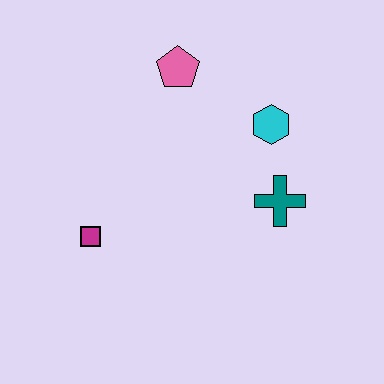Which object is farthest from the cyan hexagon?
The magenta square is farthest from the cyan hexagon.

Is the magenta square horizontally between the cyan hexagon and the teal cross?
No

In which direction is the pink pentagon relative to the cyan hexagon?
The pink pentagon is to the left of the cyan hexagon.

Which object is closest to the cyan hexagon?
The teal cross is closest to the cyan hexagon.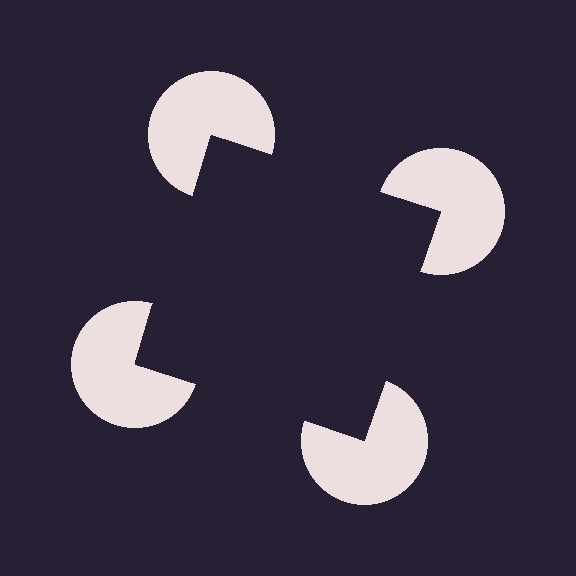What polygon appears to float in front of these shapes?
An illusory square — its edges are inferred from the aligned wedge cuts in the pac-man discs, not physically drawn.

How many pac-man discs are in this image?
There are 4 — one at each vertex of the illusory square.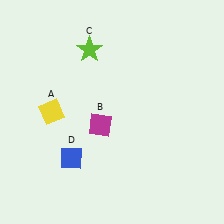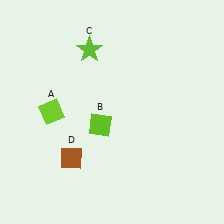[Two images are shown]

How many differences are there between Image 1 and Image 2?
There are 3 differences between the two images.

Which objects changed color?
A changed from yellow to lime. B changed from magenta to lime. D changed from blue to brown.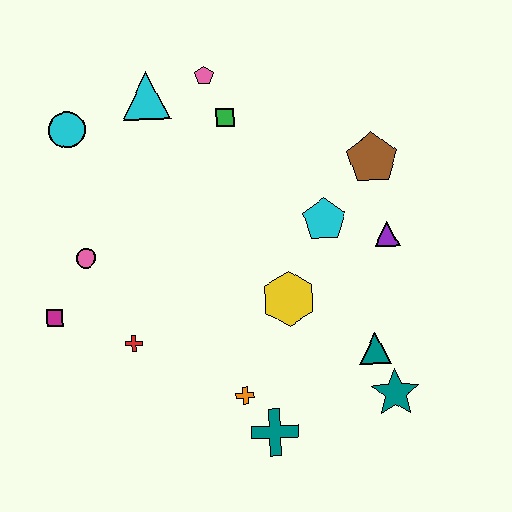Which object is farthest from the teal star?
The cyan circle is farthest from the teal star.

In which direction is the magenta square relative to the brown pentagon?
The magenta square is to the left of the brown pentagon.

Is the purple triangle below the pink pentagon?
Yes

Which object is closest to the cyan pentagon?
The purple triangle is closest to the cyan pentagon.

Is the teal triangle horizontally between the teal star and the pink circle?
Yes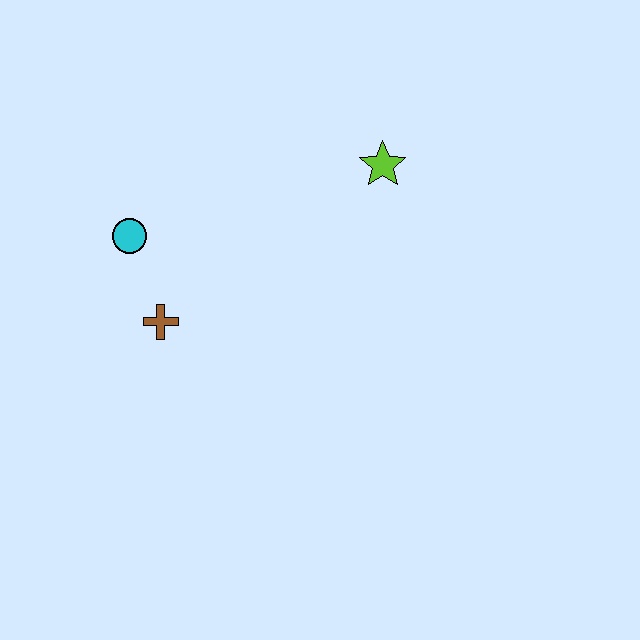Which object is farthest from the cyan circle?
The lime star is farthest from the cyan circle.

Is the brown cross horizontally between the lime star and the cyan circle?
Yes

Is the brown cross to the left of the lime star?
Yes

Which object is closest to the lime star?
The cyan circle is closest to the lime star.